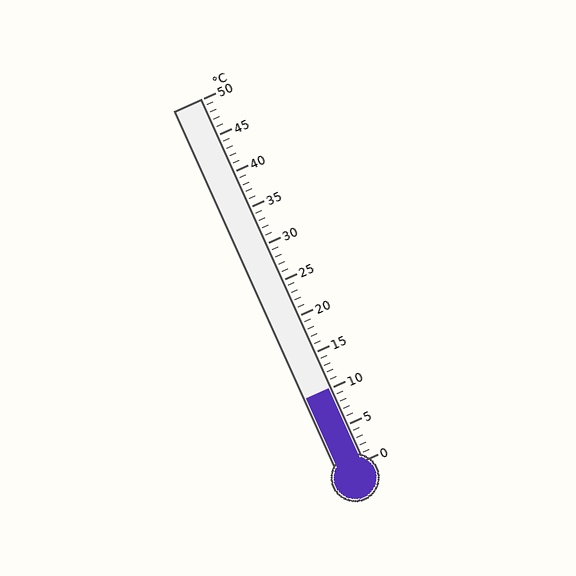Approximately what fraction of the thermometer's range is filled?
The thermometer is filled to approximately 20% of its range.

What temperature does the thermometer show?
The thermometer shows approximately 10°C.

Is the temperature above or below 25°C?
The temperature is below 25°C.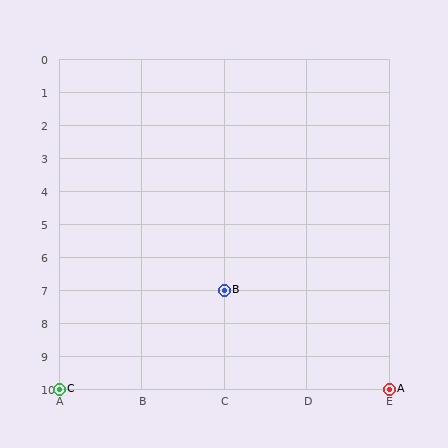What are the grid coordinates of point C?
Point C is at grid coordinates (A, 10).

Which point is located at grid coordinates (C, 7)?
Point B is at (C, 7).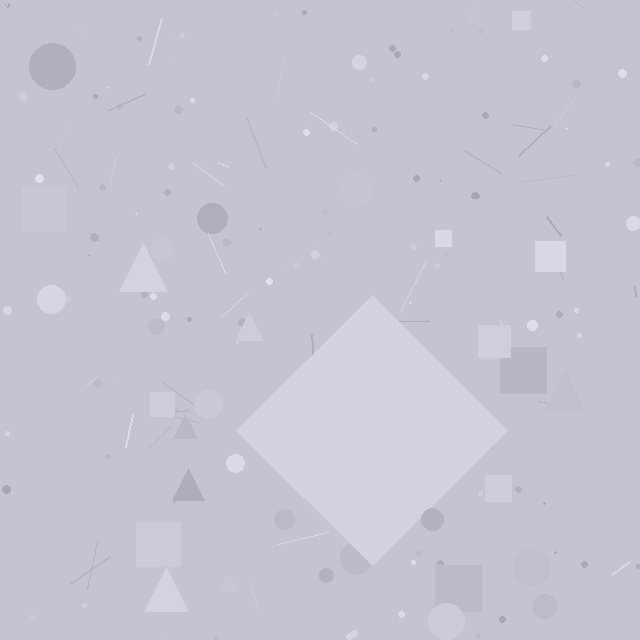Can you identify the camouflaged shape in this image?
The camouflaged shape is a diamond.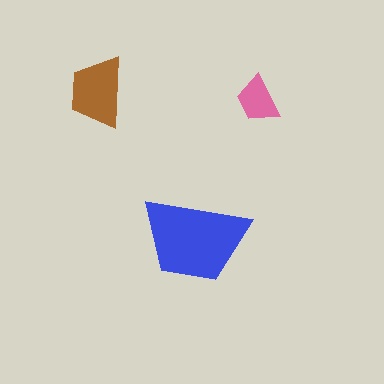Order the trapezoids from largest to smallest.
the blue one, the brown one, the pink one.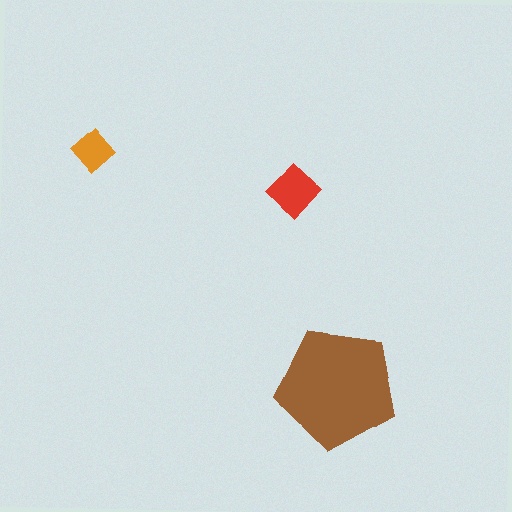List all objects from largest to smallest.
The brown pentagon, the red diamond, the orange diamond.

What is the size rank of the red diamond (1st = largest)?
2nd.